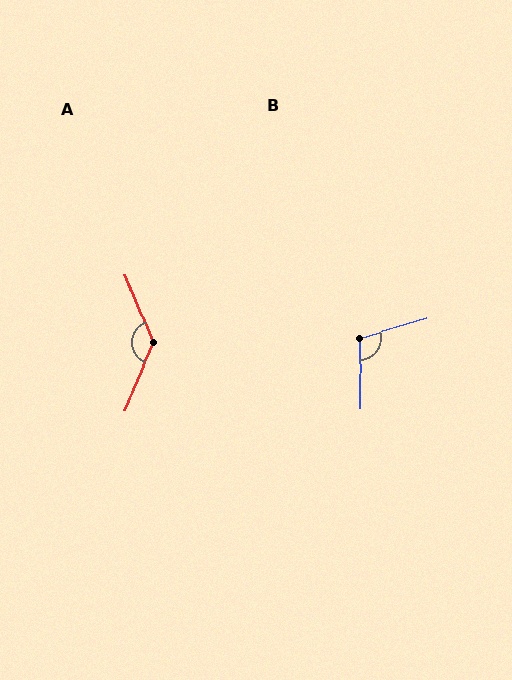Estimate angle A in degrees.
Approximately 135 degrees.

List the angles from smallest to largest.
B (107°), A (135°).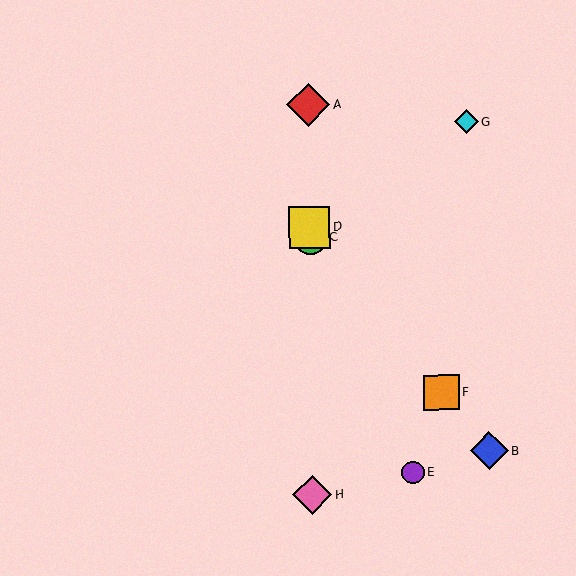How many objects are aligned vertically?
4 objects (A, C, D, H) are aligned vertically.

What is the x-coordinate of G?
Object G is at x≈467.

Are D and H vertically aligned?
Yes, both are at x≈309.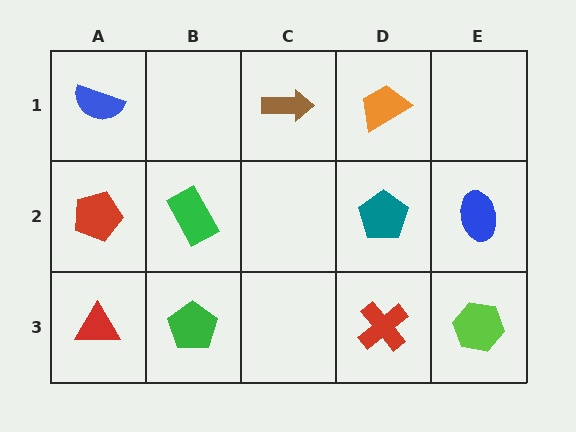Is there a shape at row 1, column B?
No, that cell is empty.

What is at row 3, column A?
A red triangle.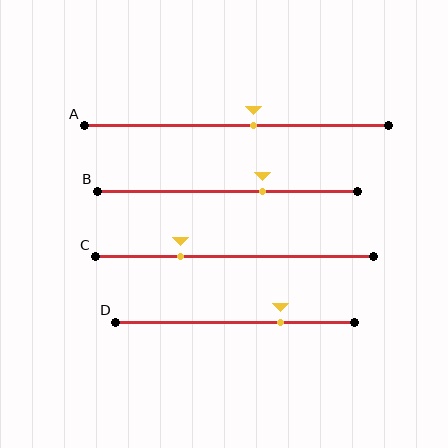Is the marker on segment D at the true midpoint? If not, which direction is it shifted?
No, the marker on segment D is shifted to the right by about 19% of the segment length.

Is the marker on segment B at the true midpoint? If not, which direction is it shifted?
No, the marker on segment B is shifted to the right by about 13% of the segment length.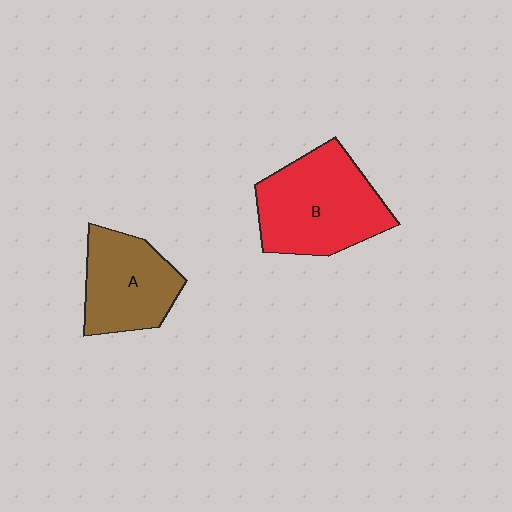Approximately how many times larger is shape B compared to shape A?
Approximately 1.3 times.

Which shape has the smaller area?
Shape A (brown).